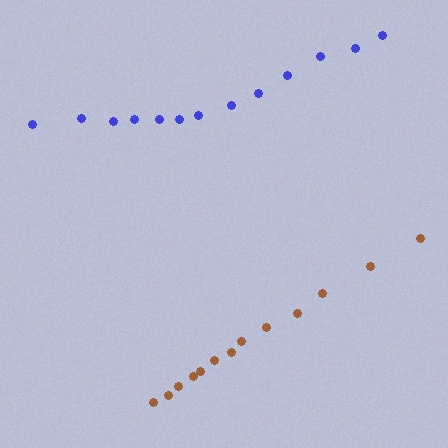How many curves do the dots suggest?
There are 2 distinct paths.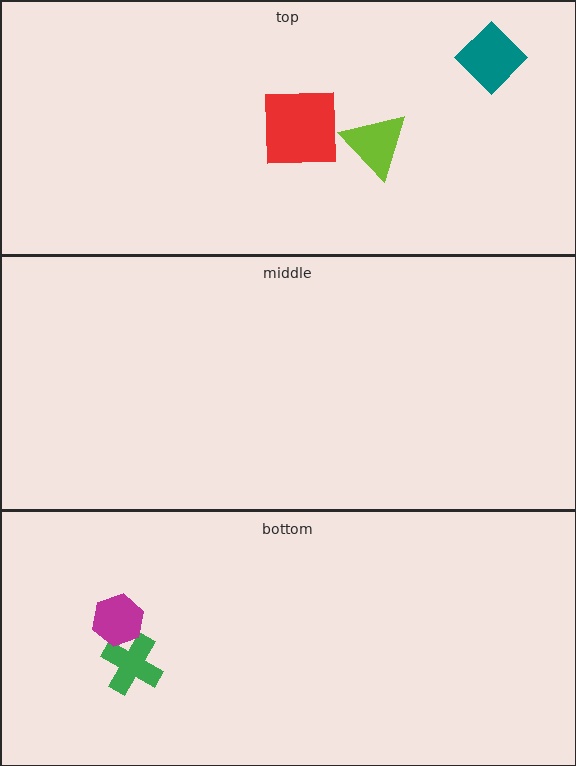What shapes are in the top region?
The teal diamond, the red square, the lime triangle.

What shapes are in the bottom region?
The green cross, the magenta hexagon.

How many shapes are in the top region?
3.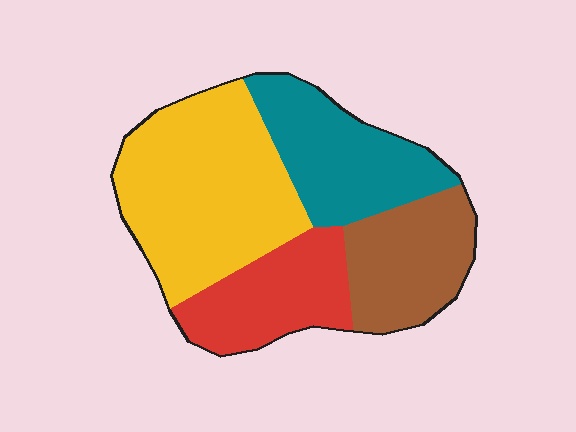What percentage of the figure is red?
Red covers 19% of the figure.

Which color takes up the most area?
Yellow, at roughly 40%.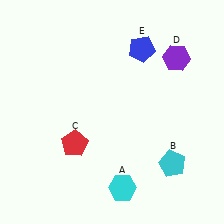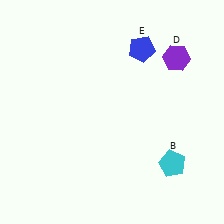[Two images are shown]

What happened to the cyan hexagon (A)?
The cyan hexagon (A) was removed in Image 2. It was in the bottom-right area of Image 1.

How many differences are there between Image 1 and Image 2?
There are 2 differences between the two images.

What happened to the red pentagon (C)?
The red pentagon (C) was removed in Image 2. It was in the bottom-left area of Image 1.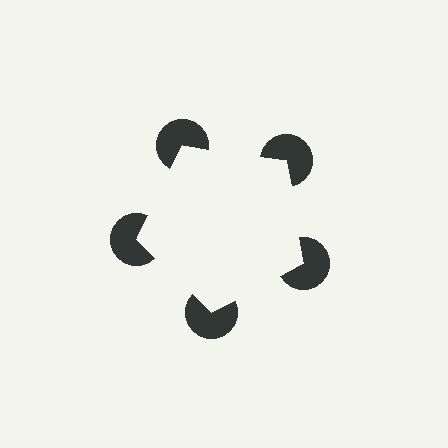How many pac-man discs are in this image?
There are 5 — one at each vertex of the illusory pentagon.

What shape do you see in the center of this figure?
An illusory pentagon — its edges are inferred from the aligned wedge cuts in the pac-man discs, not physically drawn.